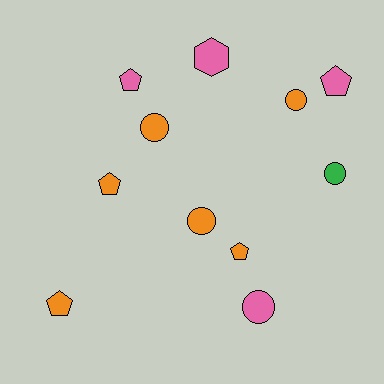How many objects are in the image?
There are 11 objects.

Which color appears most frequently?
Orange, with 6 objects.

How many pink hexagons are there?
There is 1 pink hexagon.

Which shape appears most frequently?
Pentagon, with 5 objects.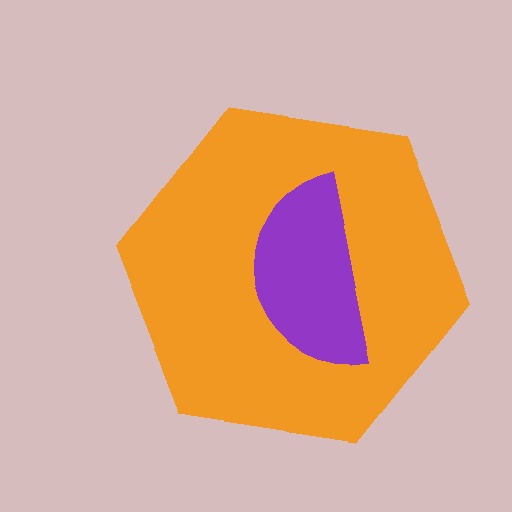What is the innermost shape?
The purple semicircle.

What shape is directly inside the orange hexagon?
The purple semicircle.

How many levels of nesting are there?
2.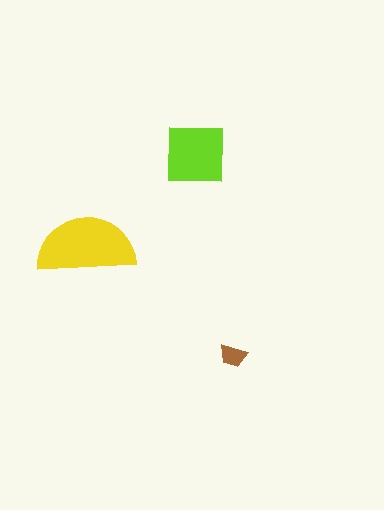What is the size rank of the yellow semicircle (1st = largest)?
1st.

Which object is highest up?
The lime square is topmost.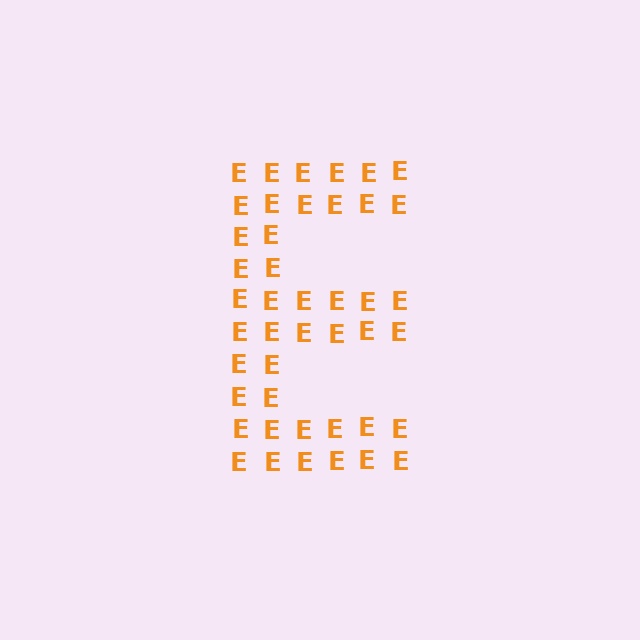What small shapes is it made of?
It is made of small letter E's.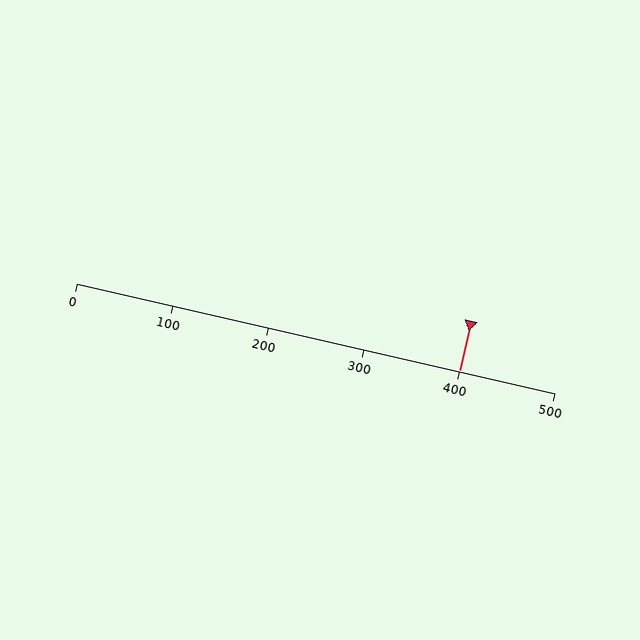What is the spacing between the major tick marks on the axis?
The major ticks are spaced 100 apart.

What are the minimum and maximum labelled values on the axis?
The axis runs from 0 to 500.